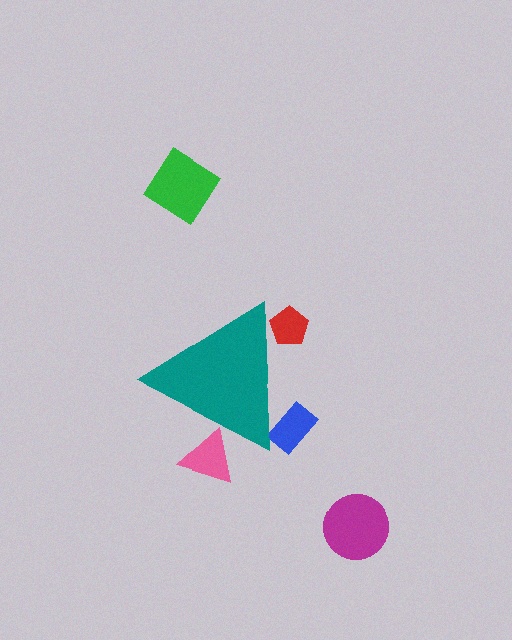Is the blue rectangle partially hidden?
Yes, the blue rectangle is partially hidden behind the teal triangle.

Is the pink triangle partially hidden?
Yes, the pink triangle is partially hidden behind the teal triangle.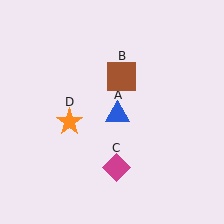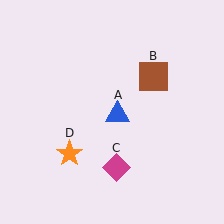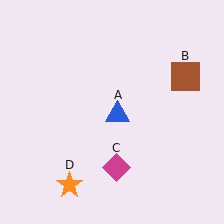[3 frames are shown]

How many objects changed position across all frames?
2 objects changed position: brown square (object B), orange star (object D).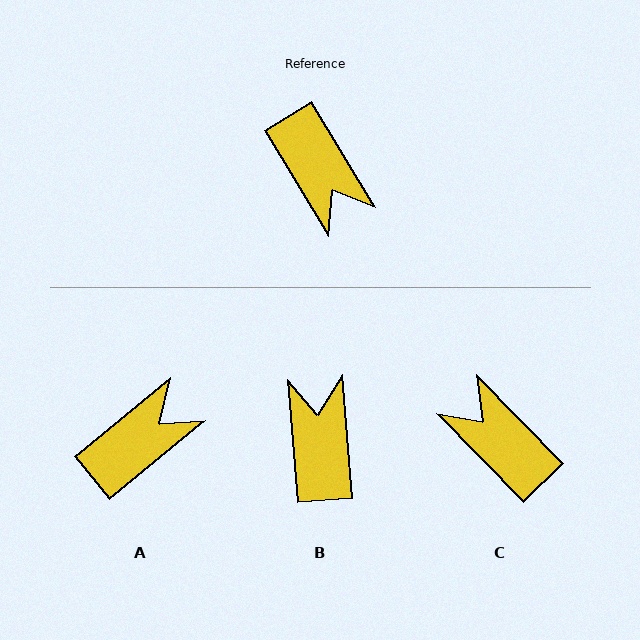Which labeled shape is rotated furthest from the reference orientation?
C, about 167 degrees away.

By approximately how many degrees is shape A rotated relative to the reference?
Approximately 98 degrees counter-clockwise.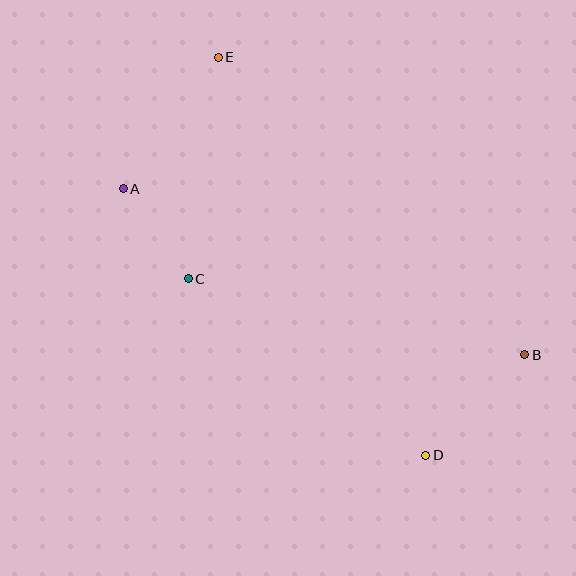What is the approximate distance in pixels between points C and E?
The distance between C and E is approximately 224 pixels.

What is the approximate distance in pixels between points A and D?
The distance between A and D is approximately 403 pixels.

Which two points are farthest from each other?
Points D and E are farthest from each other.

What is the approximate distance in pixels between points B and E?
The distance between B and E is approximately 427 pixels.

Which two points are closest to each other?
Points A and C are closest to each other.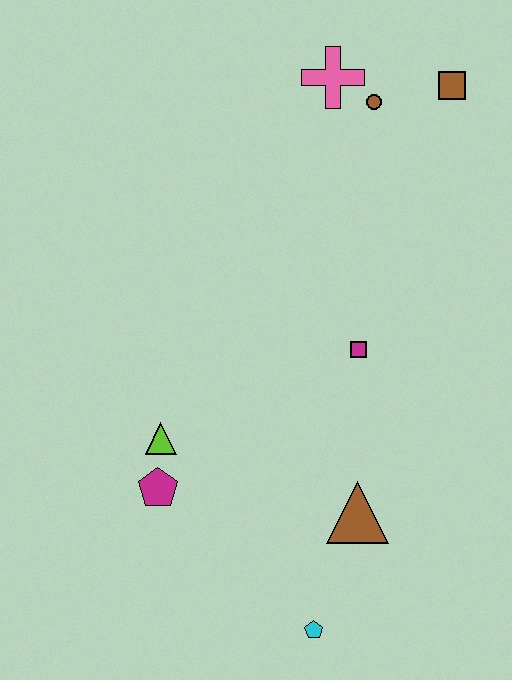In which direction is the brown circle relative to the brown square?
The brown circle is to the left of the brown square.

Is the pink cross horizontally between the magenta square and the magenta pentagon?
Yes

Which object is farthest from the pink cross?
The cyan pentagon is farthest from the pink cross.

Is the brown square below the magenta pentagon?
No